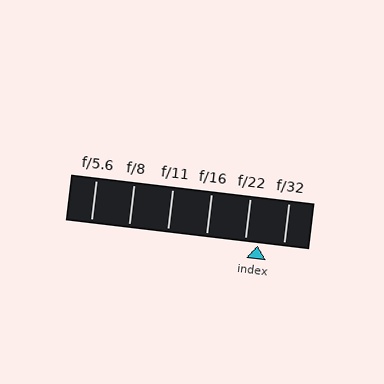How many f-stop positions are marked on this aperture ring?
There are 6 f-stop positions marked.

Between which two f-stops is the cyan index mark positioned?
The index mark is between f/22 and f/32.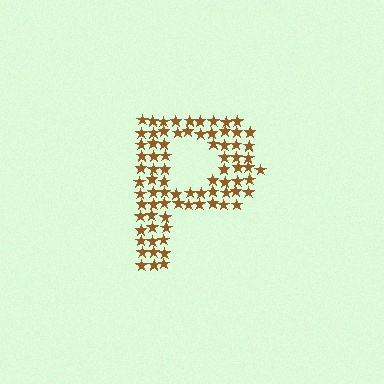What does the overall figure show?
The overall figure shows the letter P.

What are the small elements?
The small elements are stars.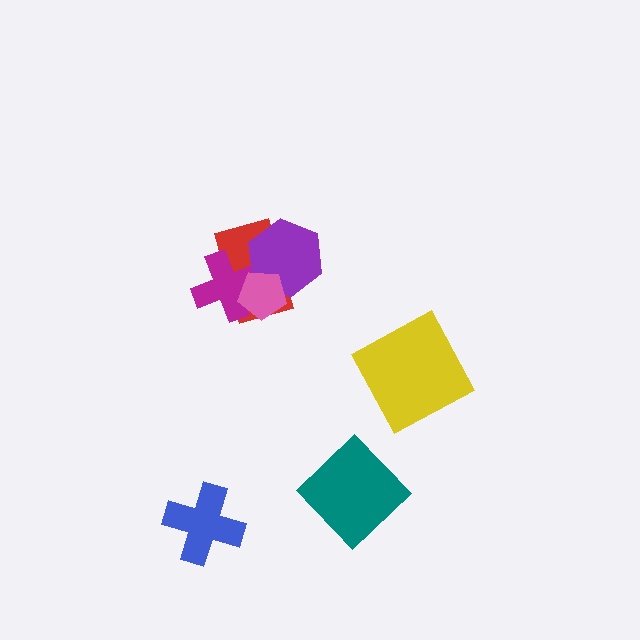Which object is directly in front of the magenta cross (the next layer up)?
The purple hexagon is directly in front of the magenta cross.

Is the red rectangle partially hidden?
Yes, it is partially covered by another shape.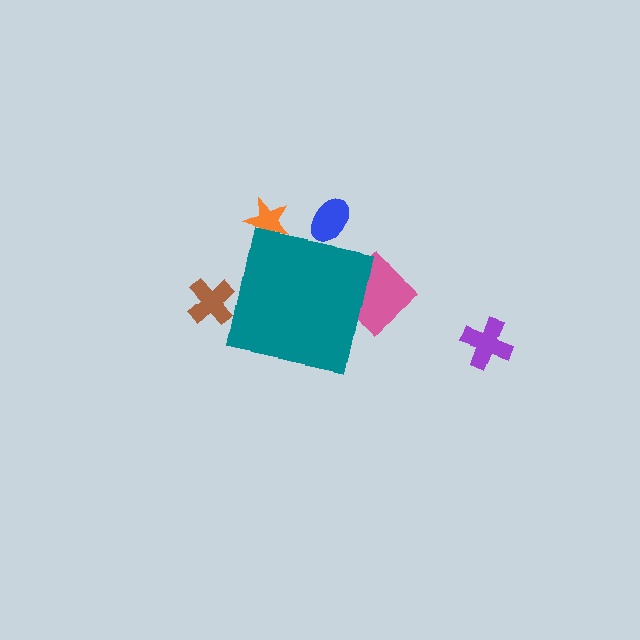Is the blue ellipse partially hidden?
Yes, the blue ellipse is partially hidden behind the teal square.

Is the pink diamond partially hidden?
Yes, the pink diamond is partially hidden behind the teal square.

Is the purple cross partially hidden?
No, the purple cross is fully visible.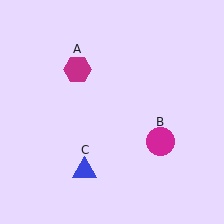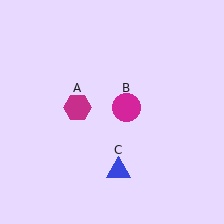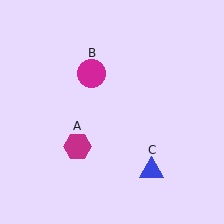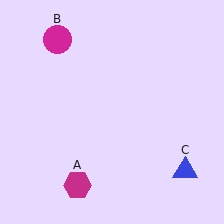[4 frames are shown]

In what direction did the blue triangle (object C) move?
The blue triangle (object C) moved right.